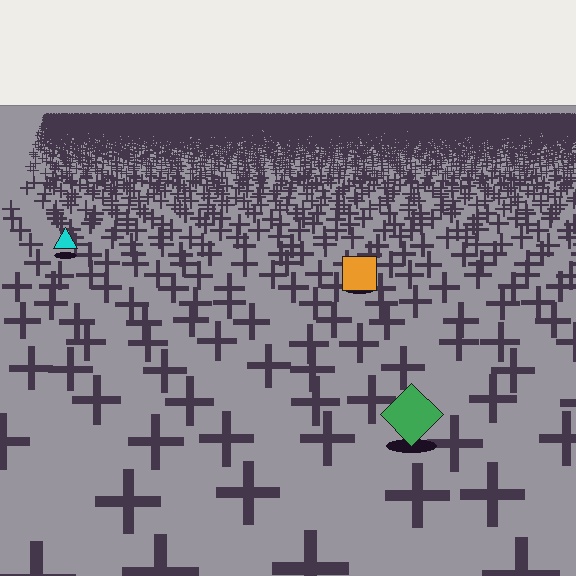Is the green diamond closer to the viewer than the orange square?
Yes. The green diamond is closer — you can tell from the texture gradient: the ground texture is coarser near it.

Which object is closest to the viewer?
The green diamond is closest. The texture marks near it are larger and more spread out.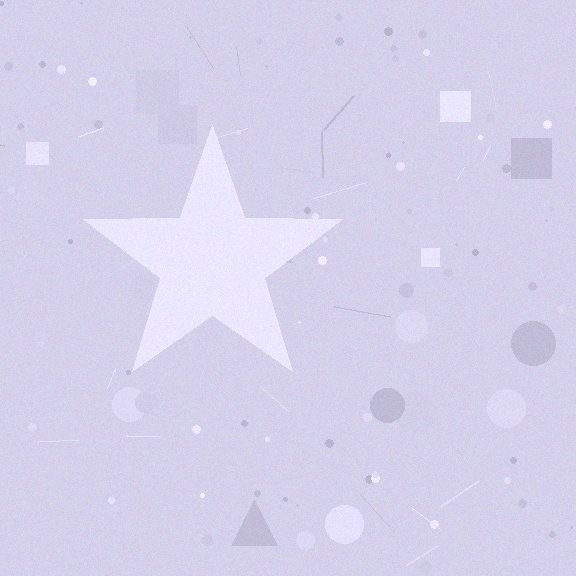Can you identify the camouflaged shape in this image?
The camouflaged shape is a star.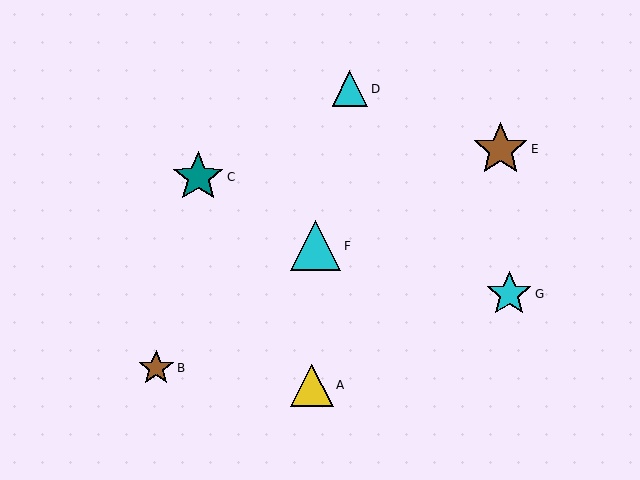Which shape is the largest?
The brown star (labeled E) is the largest.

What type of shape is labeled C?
Shape C is a teal star.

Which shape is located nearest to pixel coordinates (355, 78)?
The cyan triangle (labeled D) at (350, 89) is nearest to that location.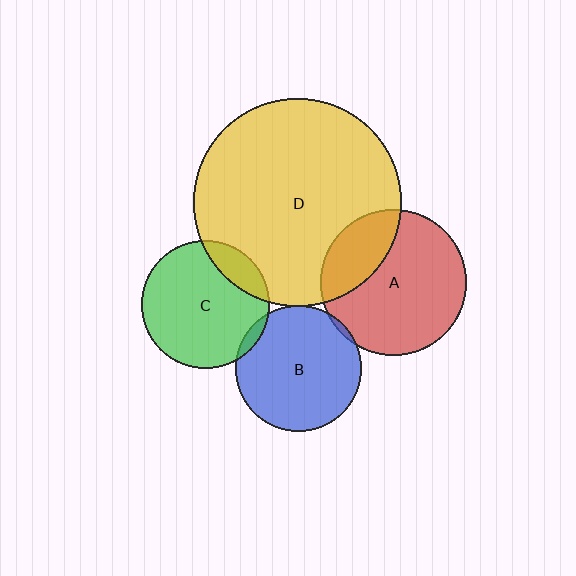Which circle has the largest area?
Circle D (yellow).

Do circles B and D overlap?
Yes.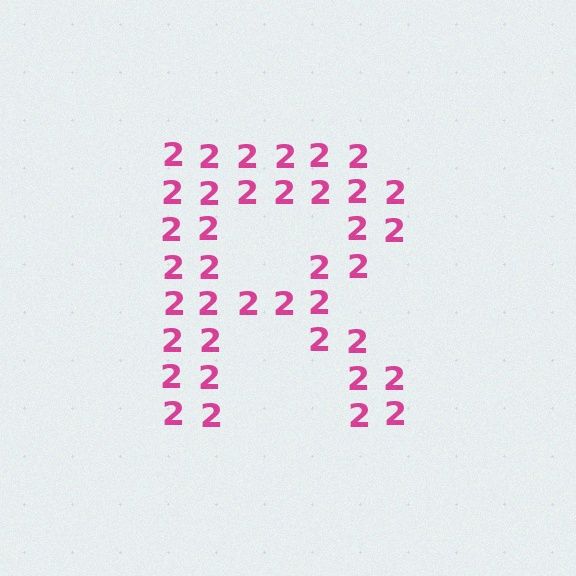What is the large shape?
The large shape is the letter R.